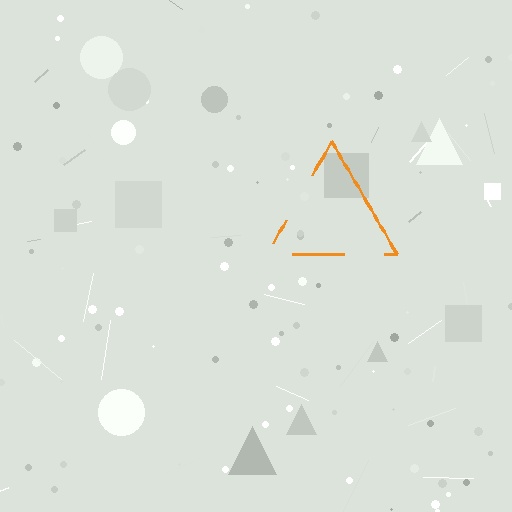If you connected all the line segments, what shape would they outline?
They would outline a triangle.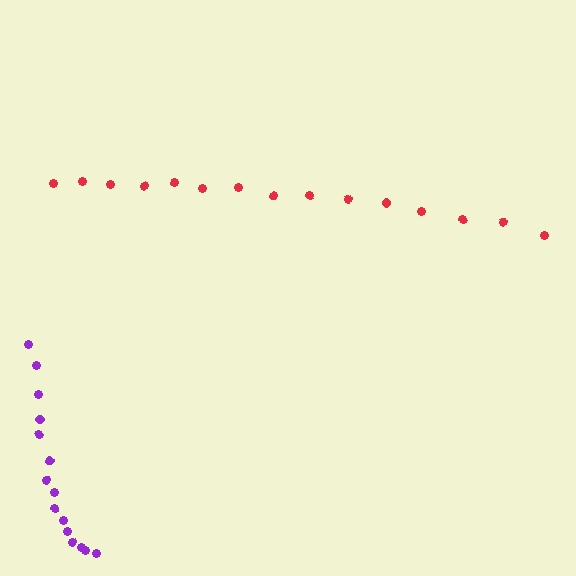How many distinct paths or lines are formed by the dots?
There are 2 distinct paths.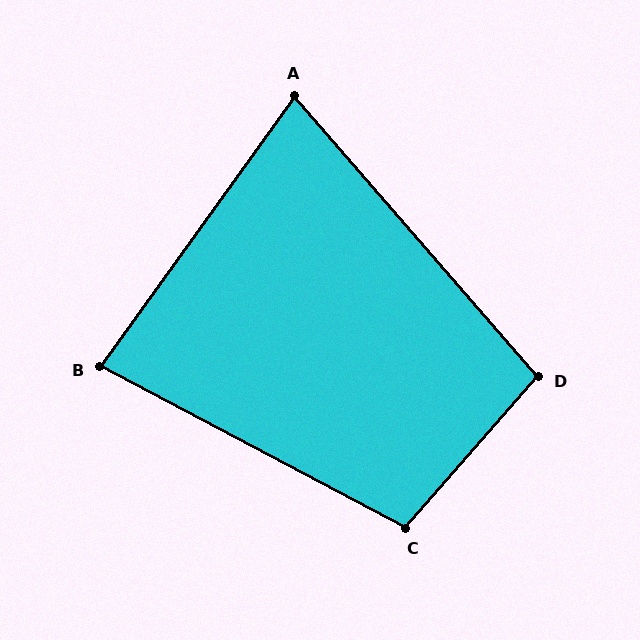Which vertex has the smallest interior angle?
A, at approximately 77 degrees.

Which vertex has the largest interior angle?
C, at approximately 103 degrees.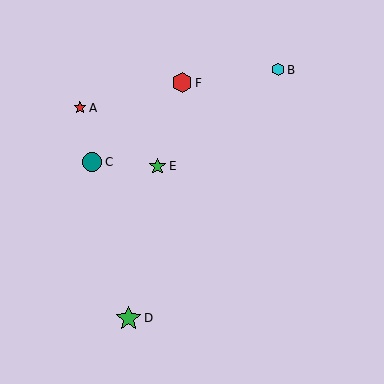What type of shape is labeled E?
Shape E is a green star.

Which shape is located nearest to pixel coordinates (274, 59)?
The cyan hexagon (labeled B) at (278, 70) is nearest to that location.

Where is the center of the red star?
The center of the red star is at (80, 108).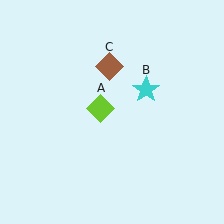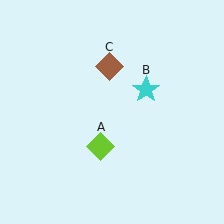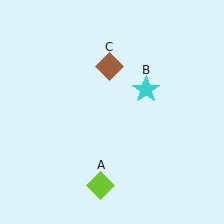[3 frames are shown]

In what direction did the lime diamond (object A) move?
The lime diamond (object A) moved down.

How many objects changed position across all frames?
1 object changed position: lime diamond (object A).